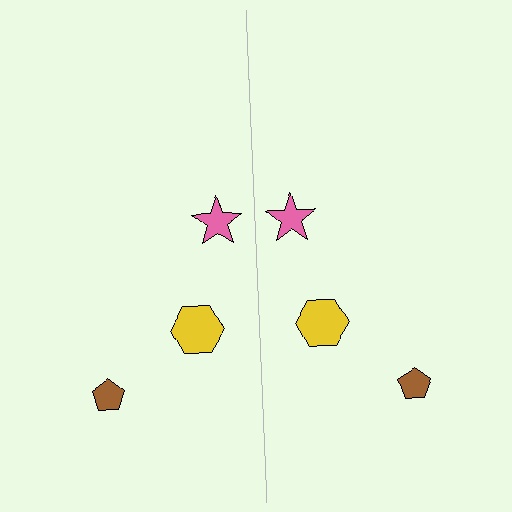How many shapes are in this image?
There are 6 shapes in this image.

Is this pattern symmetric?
Yes, this pattern has bilateral (reflection) symmetry.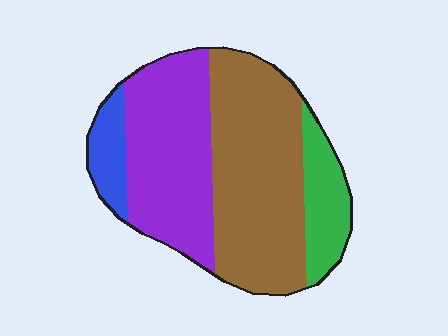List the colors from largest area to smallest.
From largest to smallest: brown, purple, green, blue.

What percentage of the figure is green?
Green covers around 15% of the figure.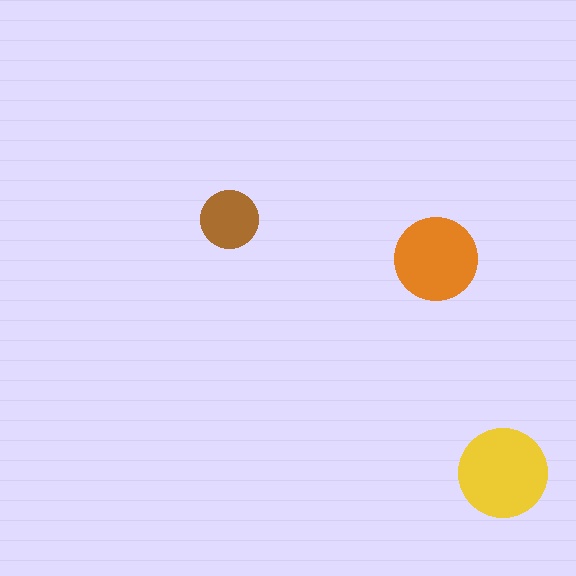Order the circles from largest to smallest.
the yellow one, the orange one, the brown one.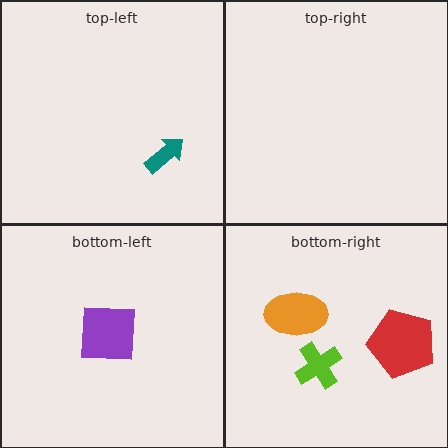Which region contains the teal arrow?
The top-left region.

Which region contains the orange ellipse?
The bottom-right region.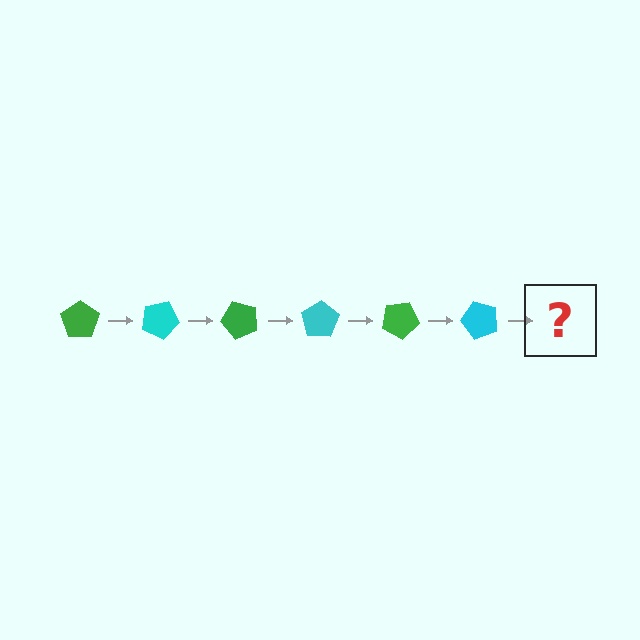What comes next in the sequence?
The next element should be a green pentagon, rotated 150 degrees from the start.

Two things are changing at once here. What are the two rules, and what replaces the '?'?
The two rules are that it rotates 25 degrees each step and the color cycles through green and cyan. The '?' should be a green pentagon, rotated 150 degrees from the start.